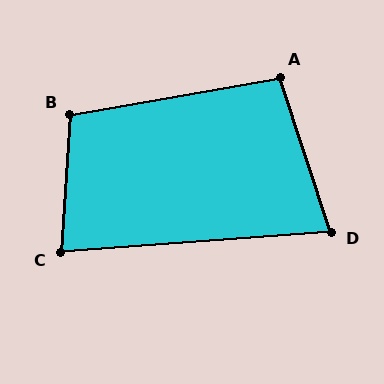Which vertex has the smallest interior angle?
D, at approximately 76 degrees.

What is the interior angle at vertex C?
Approximately 82 degrees (acute).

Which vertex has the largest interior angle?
B, at approximately 104 degrees.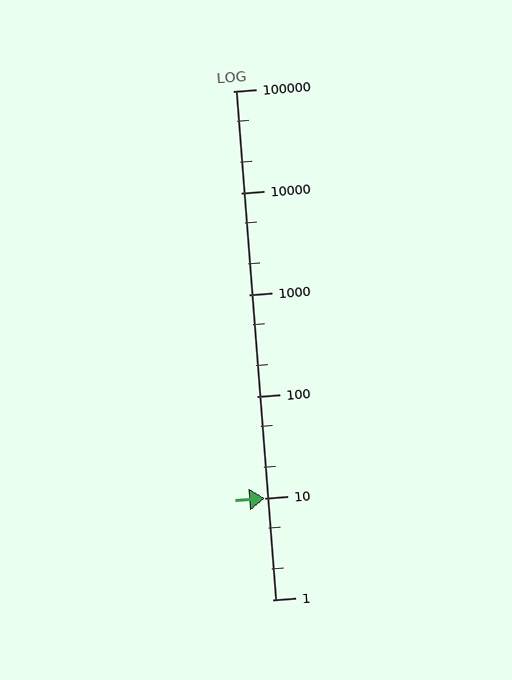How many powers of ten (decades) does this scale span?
The scale spans 5 decades, from 1 to 100000.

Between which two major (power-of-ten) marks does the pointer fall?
The pointer is between 10 and 100.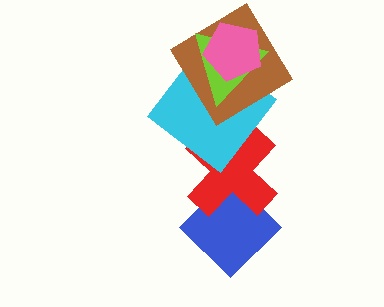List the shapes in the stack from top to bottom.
From top to bottom: the pink pentagon, the lime triangle, the brown diamond, the cyan diamond, the red cross, the blue diamond.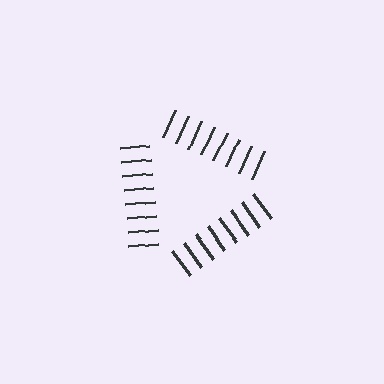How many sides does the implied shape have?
3 sides — the line-ends trace a triangle.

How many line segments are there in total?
24 — 8 along each of the 3 edges.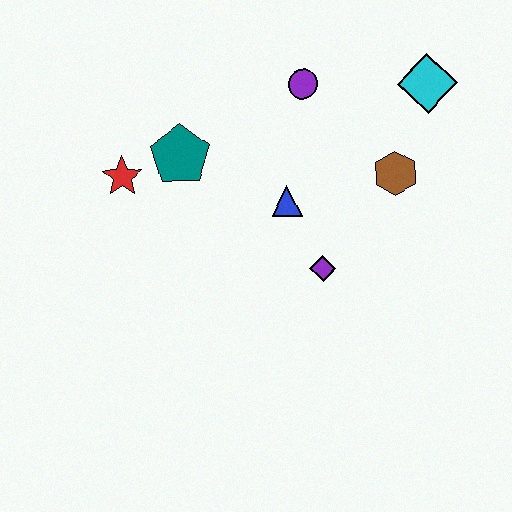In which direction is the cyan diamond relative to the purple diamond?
The cyan diamond is above the purple diamond.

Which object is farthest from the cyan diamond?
The red star is farthest from the cyan diamond.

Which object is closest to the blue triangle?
The purple diamond is closest to the blue triangle.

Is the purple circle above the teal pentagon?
Yes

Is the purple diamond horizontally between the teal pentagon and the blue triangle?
No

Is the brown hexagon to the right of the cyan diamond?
No